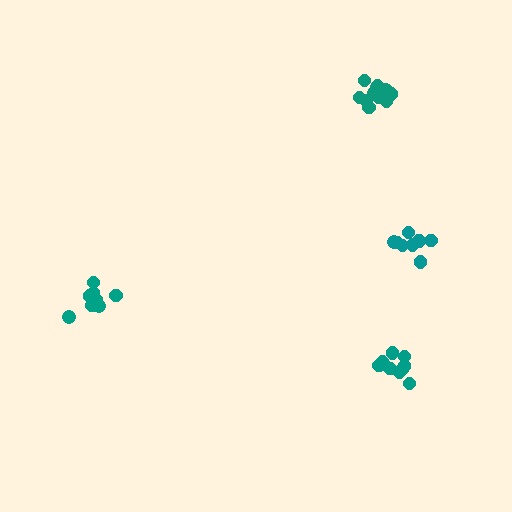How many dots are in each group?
Group 1: 9 dots, Group 2: 9 dots, Group 3: 11 dots, Group 4: 13 dots (42 total).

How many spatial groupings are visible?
There are 4 spatial groupings.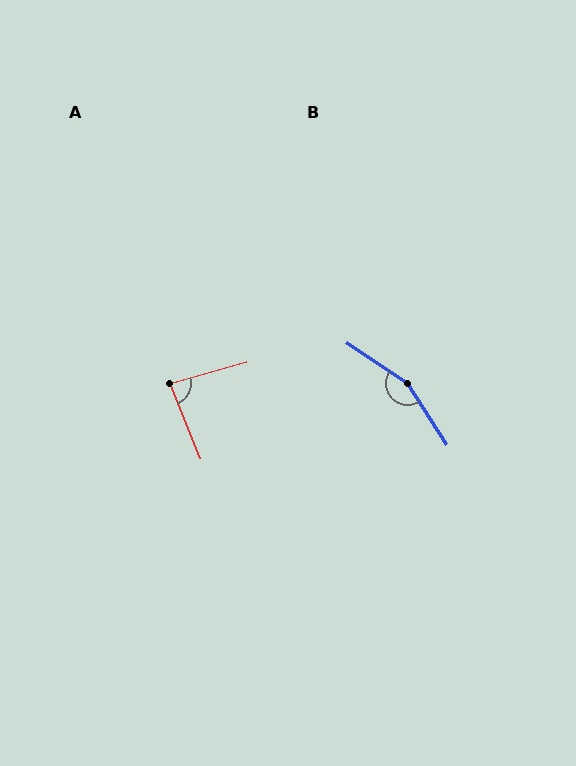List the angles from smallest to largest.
A (84°), B (157°).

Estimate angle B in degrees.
Approximately 157 degrees.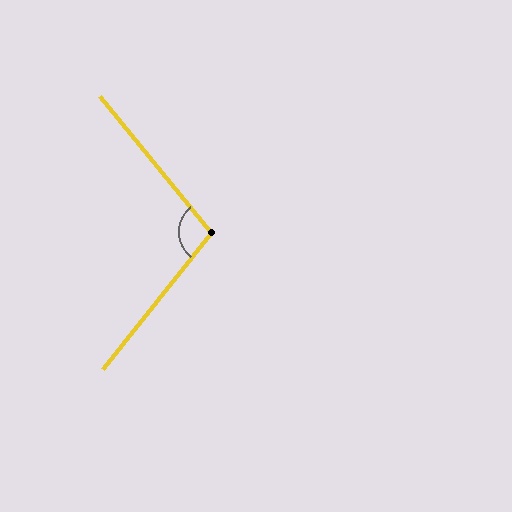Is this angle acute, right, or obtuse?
It is obtuse.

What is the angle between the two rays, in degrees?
Approximately 103 degrees.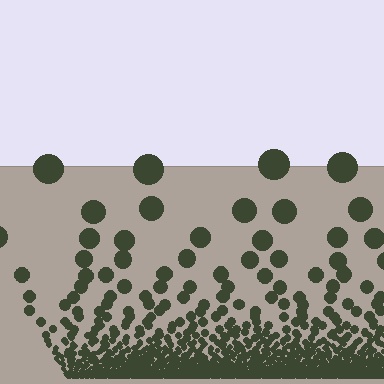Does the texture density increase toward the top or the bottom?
Density increases toward the bottom.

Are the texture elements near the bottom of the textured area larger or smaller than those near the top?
Smaller. The gradient is inverted — elements near the bottom are smaller and denser.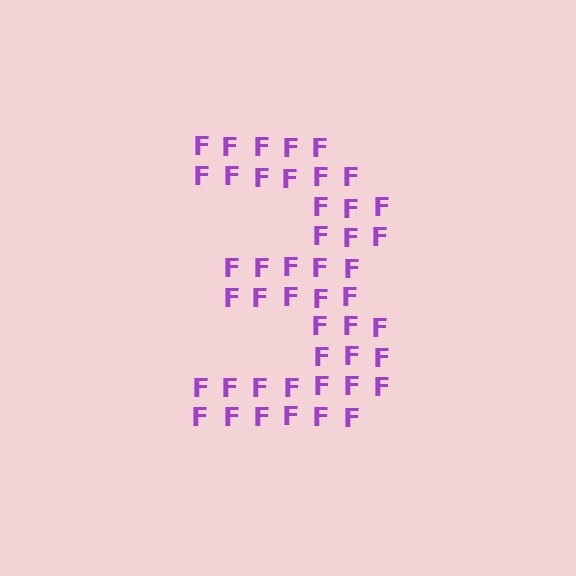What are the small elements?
The small elements are letter F's.